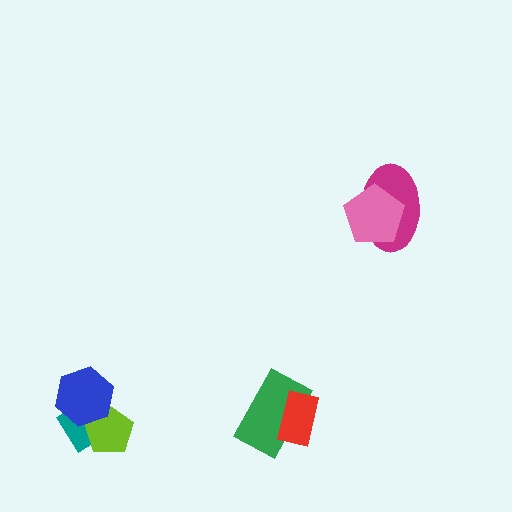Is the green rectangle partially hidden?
Yes, it is partially covered by another shape.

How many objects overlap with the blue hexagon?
2 objects overlap with the blue hexagon.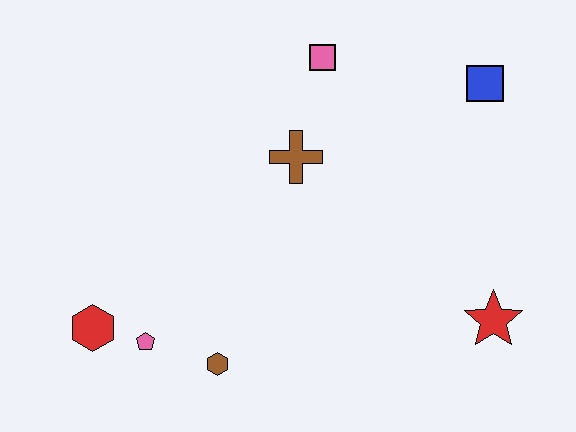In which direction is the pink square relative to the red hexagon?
The pink square is above the red hexagon.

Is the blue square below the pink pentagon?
No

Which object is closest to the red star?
The blue square is closest to the red star.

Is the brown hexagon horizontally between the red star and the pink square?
No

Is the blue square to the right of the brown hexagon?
Yes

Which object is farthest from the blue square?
The red hexagon is farthest from the blue square.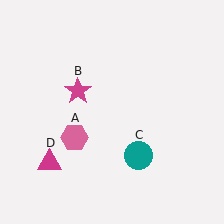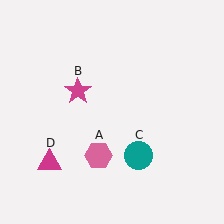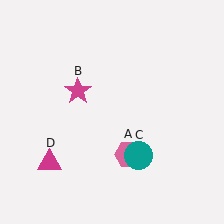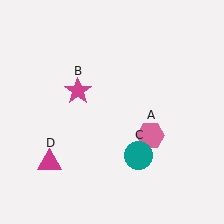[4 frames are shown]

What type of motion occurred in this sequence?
The pink hexagon (object A) rotated counterclockwise around the center of the scene.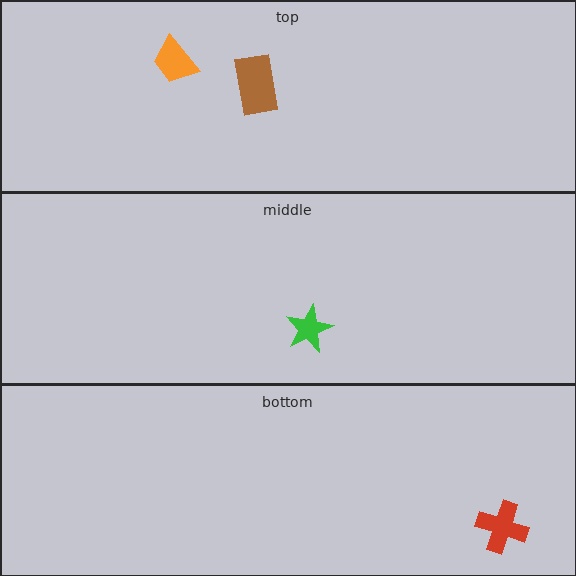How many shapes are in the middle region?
1.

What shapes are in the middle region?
The green star.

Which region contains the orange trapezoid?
The top region.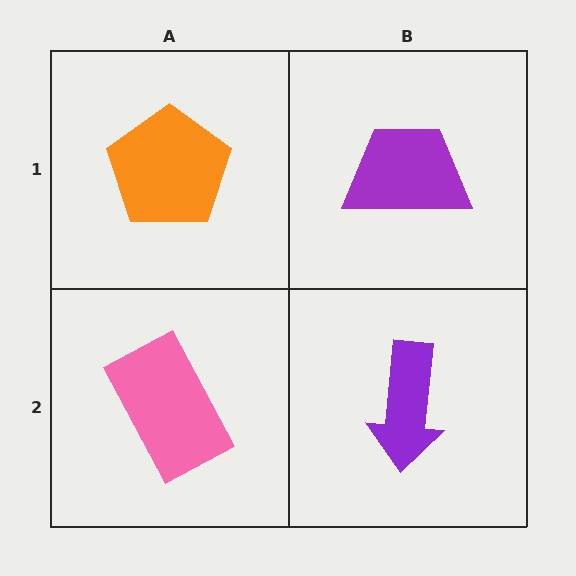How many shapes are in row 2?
2 shapes.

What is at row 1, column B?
A purple trapezoid.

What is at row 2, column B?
A purple arrow.